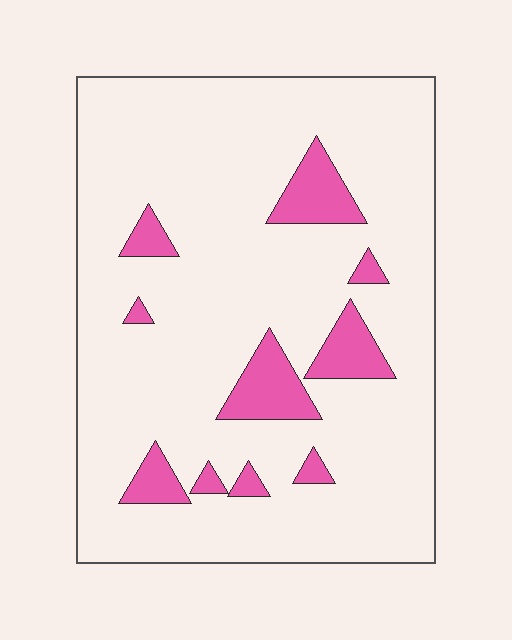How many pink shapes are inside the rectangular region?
10.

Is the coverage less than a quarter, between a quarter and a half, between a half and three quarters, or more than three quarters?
Less than a quarter.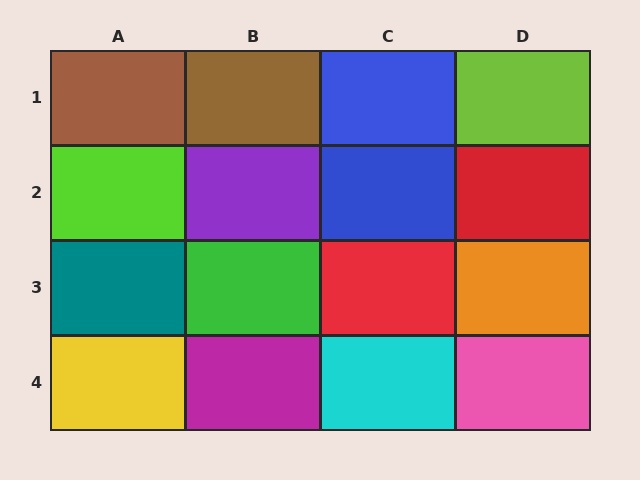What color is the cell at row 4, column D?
Pink.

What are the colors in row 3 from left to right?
Teal, green, red, orange.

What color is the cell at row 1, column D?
Lime.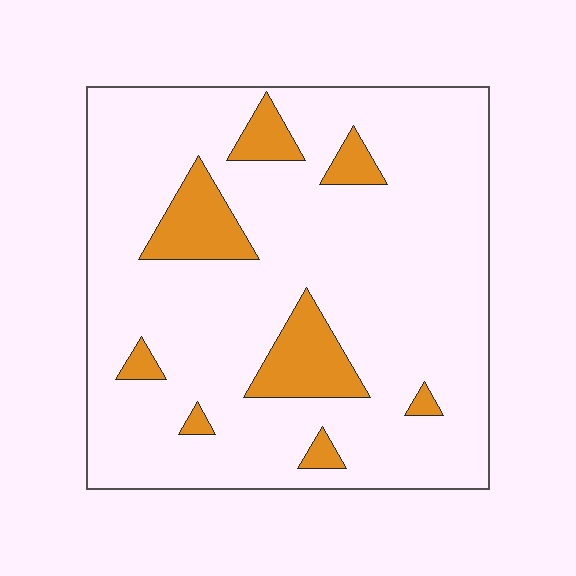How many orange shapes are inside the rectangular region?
8.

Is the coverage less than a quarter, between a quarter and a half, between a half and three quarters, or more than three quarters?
Less than a quarter.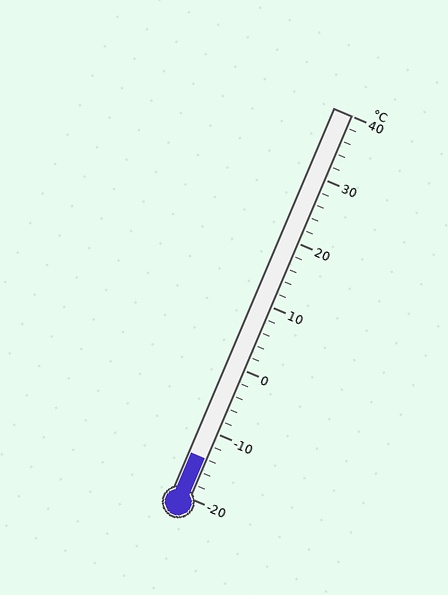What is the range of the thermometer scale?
The thermometer scale ranges from -20°C to 40°C.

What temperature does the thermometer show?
The thermometer shows approximately -14°C.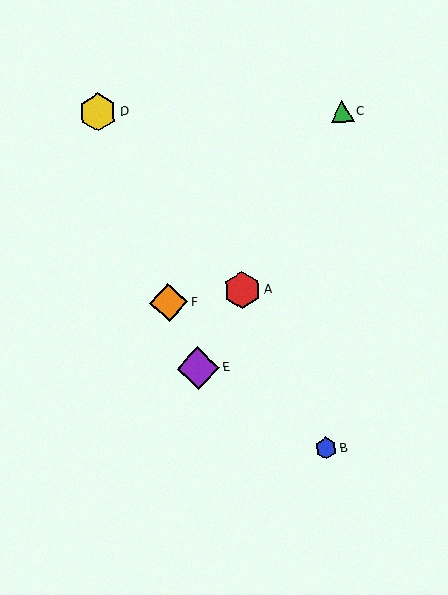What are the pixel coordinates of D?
Object D is at (98, 112).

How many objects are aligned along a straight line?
3 objects (A, C, E) are aligned along a straight line.